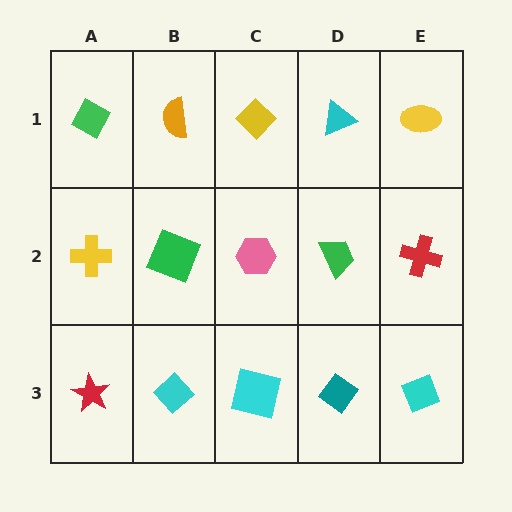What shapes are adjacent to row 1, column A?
A yellow cross (row 2, column A), an orange semicircle (row 1, column B).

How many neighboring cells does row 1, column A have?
2.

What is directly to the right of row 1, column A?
An orange semicircle.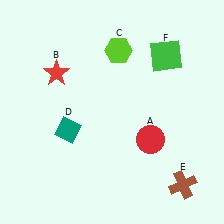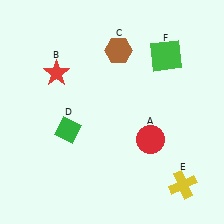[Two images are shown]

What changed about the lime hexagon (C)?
In Image 1, C is lime. In Image 2, it changed to brown.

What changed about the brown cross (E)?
In Image 1, E is brown. In Image 2, it changed to yellow.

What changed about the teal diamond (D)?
In Image 1, D is teal. In Image 2, it changed to green.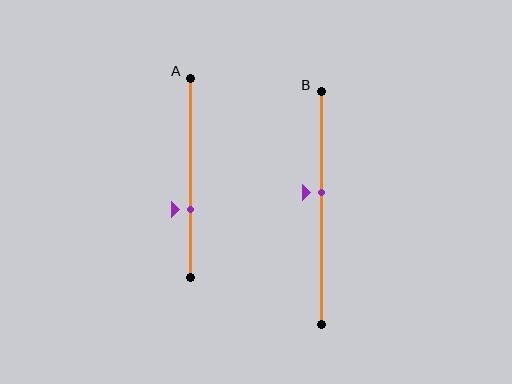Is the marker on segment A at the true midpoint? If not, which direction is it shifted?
No, the marker on segment A is shifted downward by about 16% of the segment length.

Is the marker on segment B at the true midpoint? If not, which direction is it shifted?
No, the marker on segment B is shifted upward by about 7% of the segment length.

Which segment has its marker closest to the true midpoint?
Segment B has its marker closest to the true midpoint.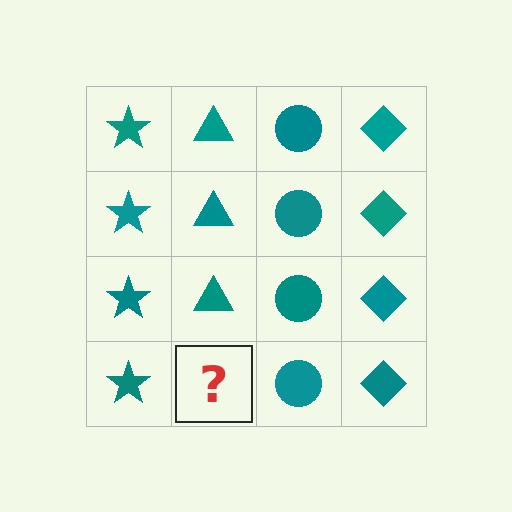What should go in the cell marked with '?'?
The missing cell should contain a teal triangle.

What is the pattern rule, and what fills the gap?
The rule is that each column has a consistent shape. The gap should be filled with a teal triangle.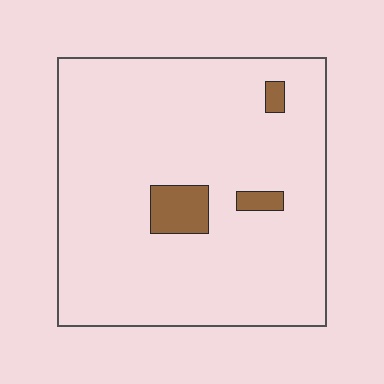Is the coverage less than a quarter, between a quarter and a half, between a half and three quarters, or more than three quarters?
Less than a quarter.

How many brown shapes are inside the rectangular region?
3.